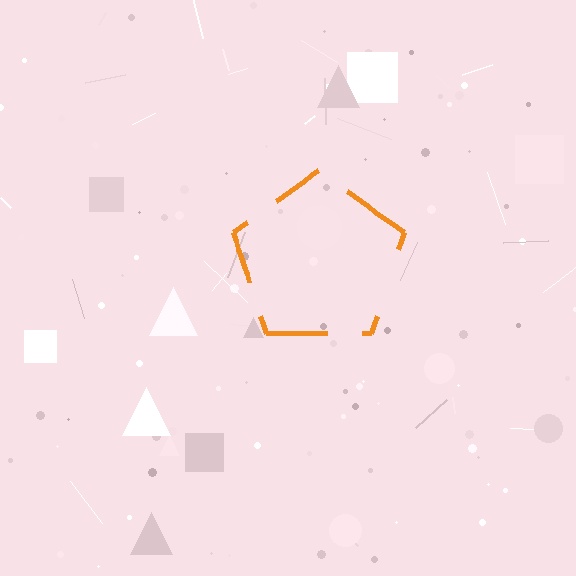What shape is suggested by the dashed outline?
The dashed outline suggests a pentagon.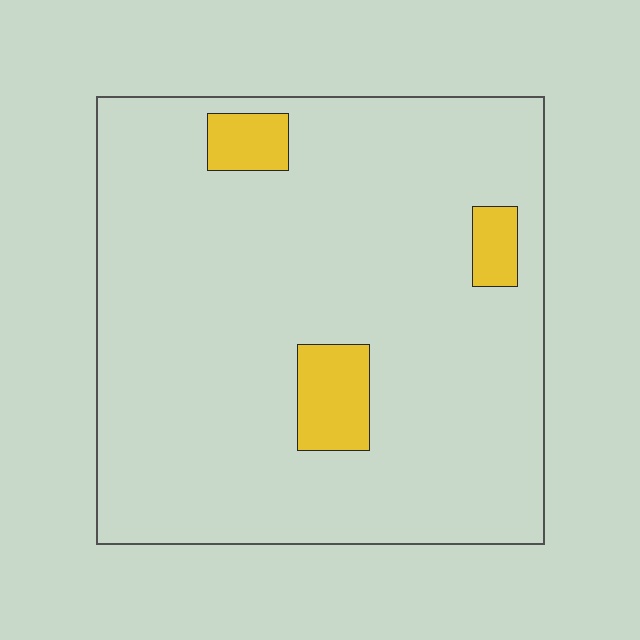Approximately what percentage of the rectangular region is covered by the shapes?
Approximately 10%.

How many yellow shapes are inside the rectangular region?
3.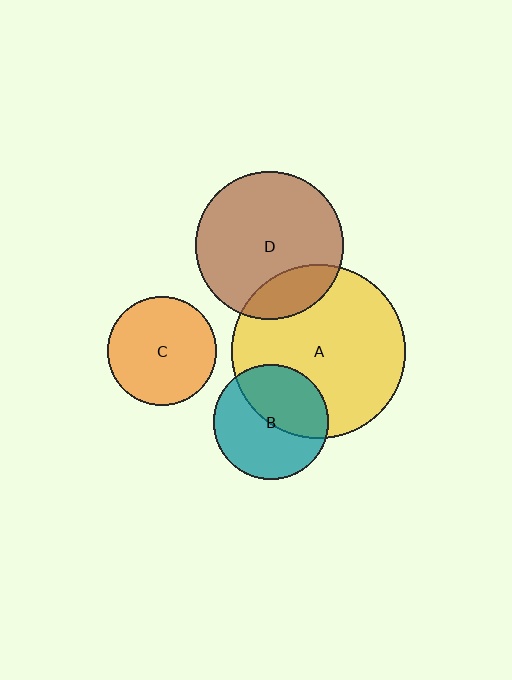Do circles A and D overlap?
Yes.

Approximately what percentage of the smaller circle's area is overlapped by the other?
Approximately 20%.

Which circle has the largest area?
Circle A (yellow).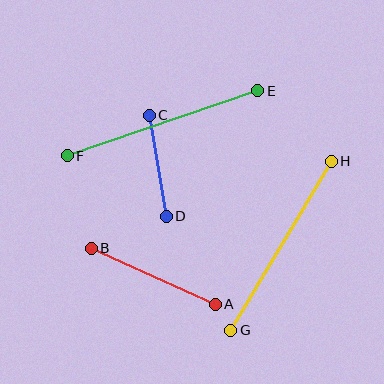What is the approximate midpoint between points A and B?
The midpoint is at approximately (153, 276) pixels.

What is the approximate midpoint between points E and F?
The midpoint is at approximately (163, 123) pixels.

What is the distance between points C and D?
The distance is approximately 103 pixels.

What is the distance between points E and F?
The distance is approximately 201 pixels.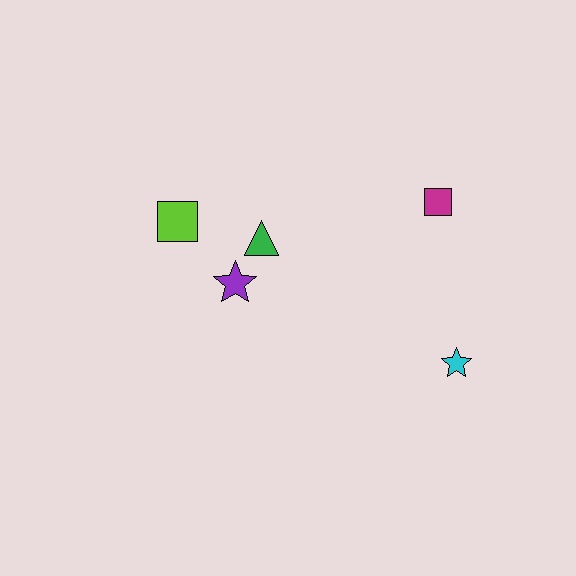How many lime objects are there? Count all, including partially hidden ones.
There is 1 lime object.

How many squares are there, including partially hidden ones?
There are 2 squares.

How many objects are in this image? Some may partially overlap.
There are 5 objects.